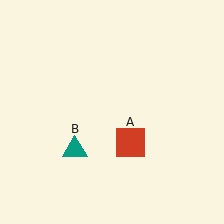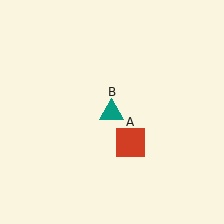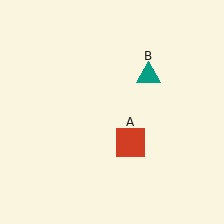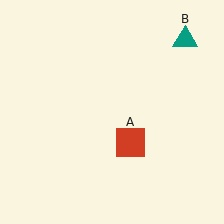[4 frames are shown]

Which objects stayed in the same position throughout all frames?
Red square (object A) remained stationary.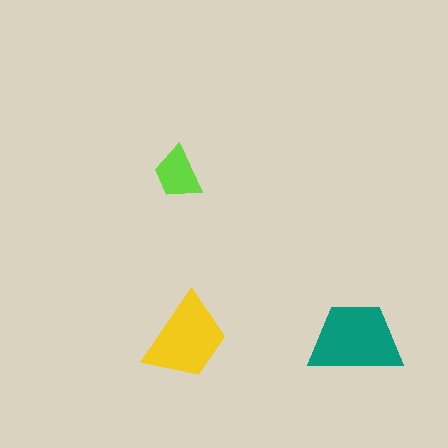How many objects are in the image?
There are 3 objects in the image.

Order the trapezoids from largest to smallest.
the teal one, the yellow one, the lime one.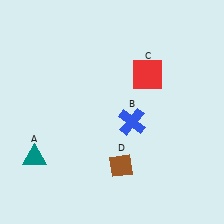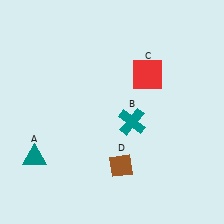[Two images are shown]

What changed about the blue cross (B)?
In Image 1, B is blue. In Image 2, it changed to teal.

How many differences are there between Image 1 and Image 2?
There is 1 difference between the two images.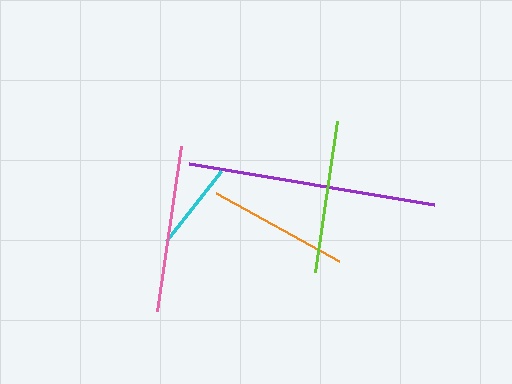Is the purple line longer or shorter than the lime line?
The purple line is longer than the lime line.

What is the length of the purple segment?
The purple segment is approximately 248 pixels long.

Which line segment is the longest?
The purple line is the longest at approximately 248 pixels.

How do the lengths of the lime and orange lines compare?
The lime and orange lines are approximately the same length.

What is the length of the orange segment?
The orange segment is approximately 141 pixels long.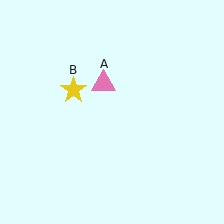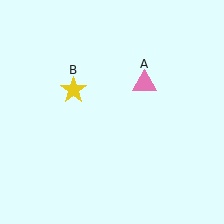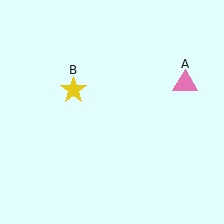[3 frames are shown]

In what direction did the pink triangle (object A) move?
The pink triangle (object A) moved right.